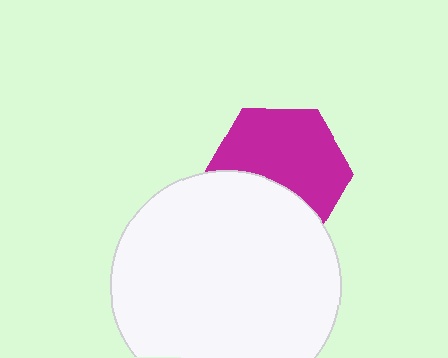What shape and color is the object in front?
The object in front is a white circle.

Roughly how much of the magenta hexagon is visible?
About half of it is visible (roughly 64%).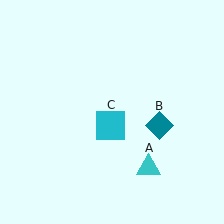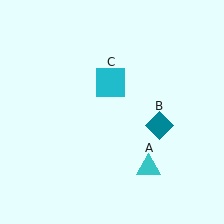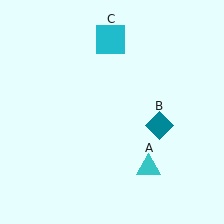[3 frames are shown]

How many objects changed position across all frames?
1 object changed position: cyan square (object C).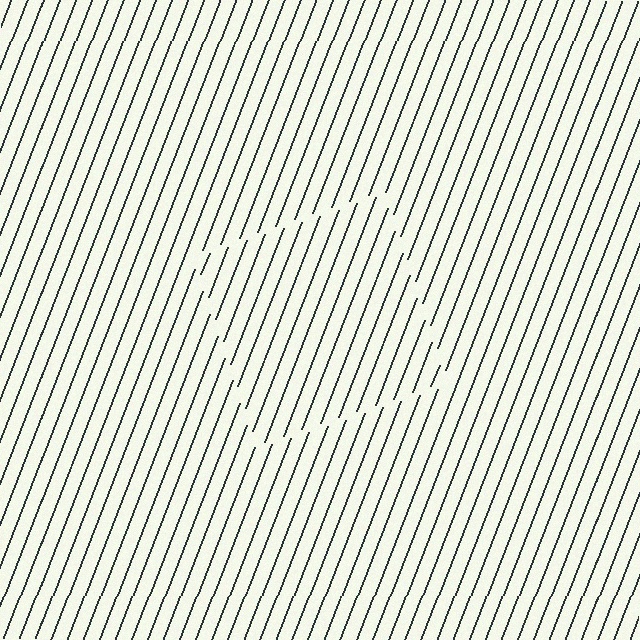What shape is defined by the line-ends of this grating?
An illusory square. The interior of the shape contains the same grating, shifted by half a period — the contour is defined by the phase discontinuity where line-ends from the inner and outer gratings abut.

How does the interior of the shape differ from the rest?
The interior of the shape contains the same grating, shifted by half a period — the contour is defined by the phase discontinuity where line-ends from the inner and outer gratings abut.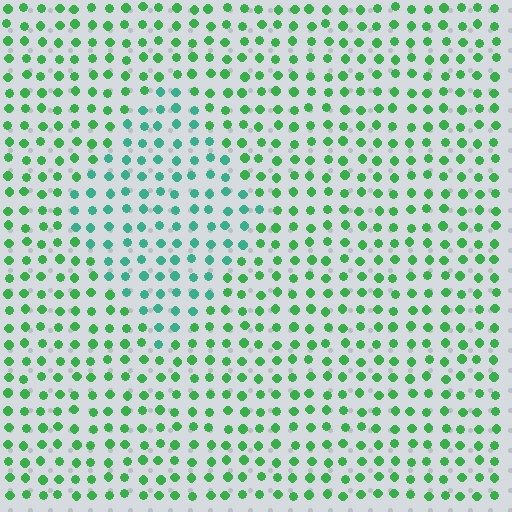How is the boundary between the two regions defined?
The boundary is defined purely by a slight shift in hue (about 35 degrees). Spacing, size, and orientation are identical on both sides.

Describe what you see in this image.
The image is filled with small green elements in a uniform arrangement. A diamond-shaped region is visible where the elements are tinted to a slightly different hue, forming a subtle color boundary.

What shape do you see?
I see a diamond.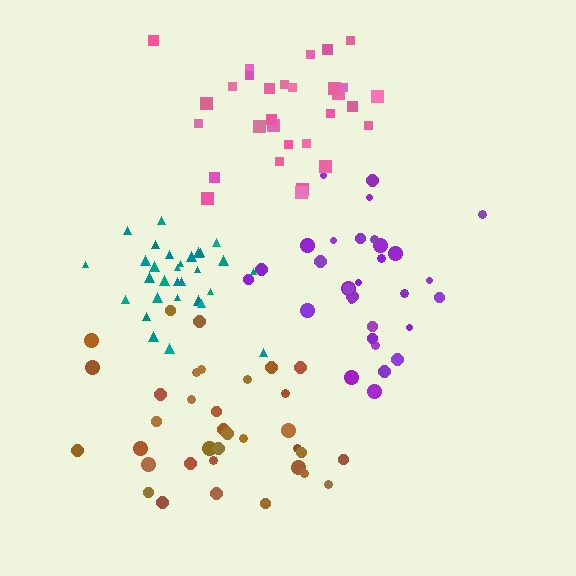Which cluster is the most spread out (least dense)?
Brown.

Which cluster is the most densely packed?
Teal.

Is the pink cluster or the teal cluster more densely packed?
Teal.